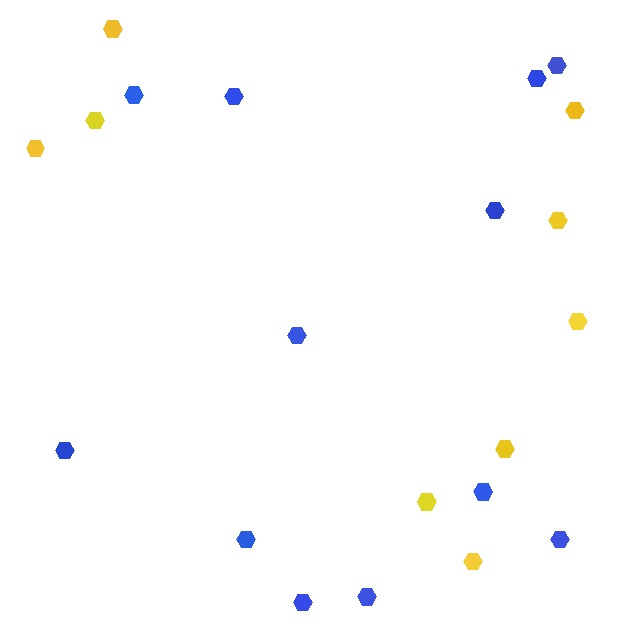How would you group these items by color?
There are 2 groups: one group of blue hexagons (12) and one group of yellow hexagons (9).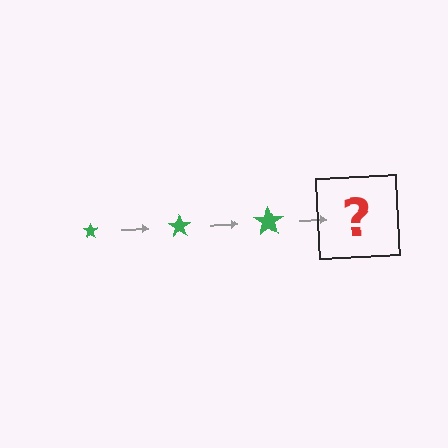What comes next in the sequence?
The next element should be a green star, larger than the previous one.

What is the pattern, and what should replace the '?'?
The pattern is that the star gets progressively larger each step. The '?' should be a green star, larger than the previous one.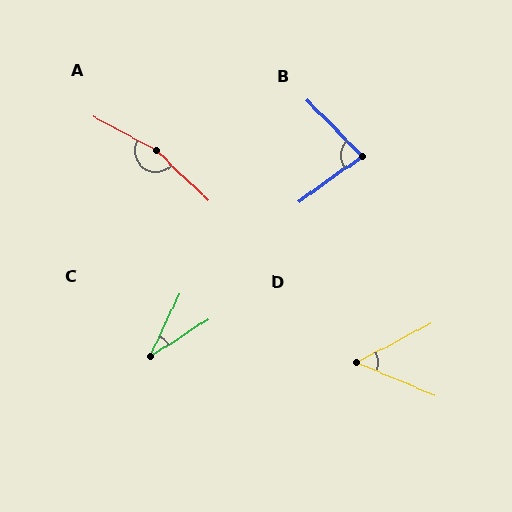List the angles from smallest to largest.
C (32°), D (51°), B (81°), A (164°).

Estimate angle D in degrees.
Approximately 51 degrees.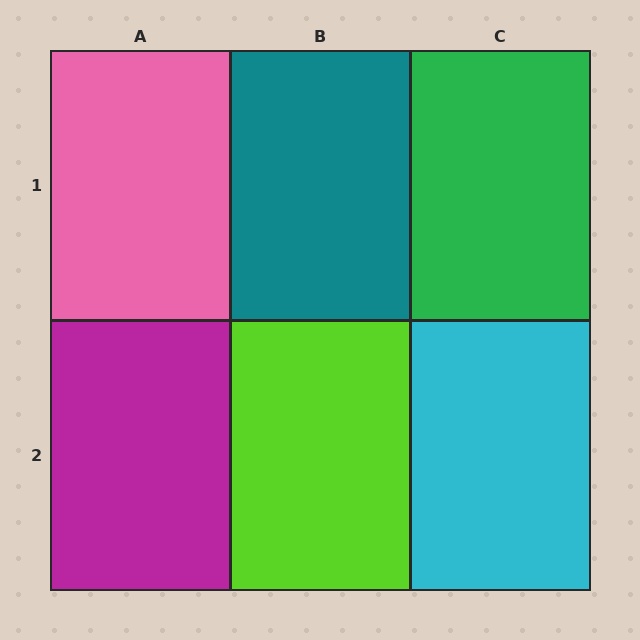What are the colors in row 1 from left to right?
Pink, teal, green.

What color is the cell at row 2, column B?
Lime.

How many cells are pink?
1 cell is pink.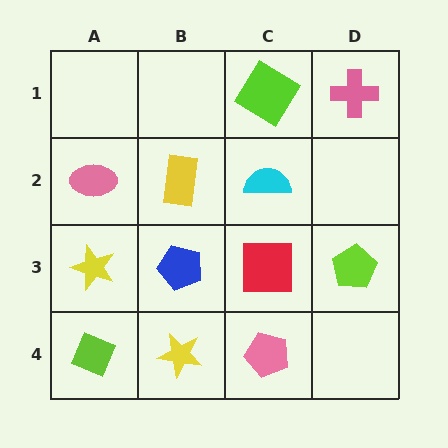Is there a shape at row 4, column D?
No, that cell is empty.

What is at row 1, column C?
A lime diamond.